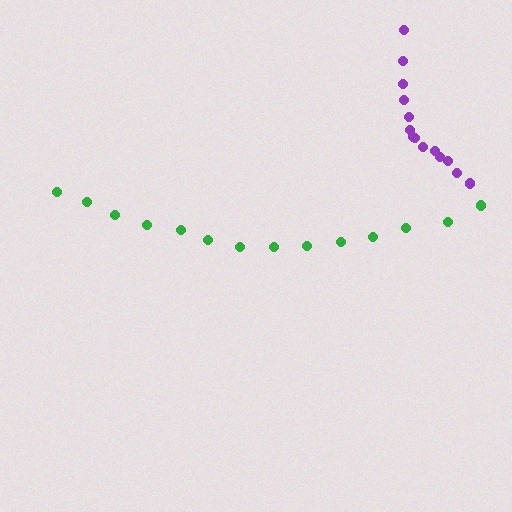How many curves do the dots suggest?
There are 2 distinct paths.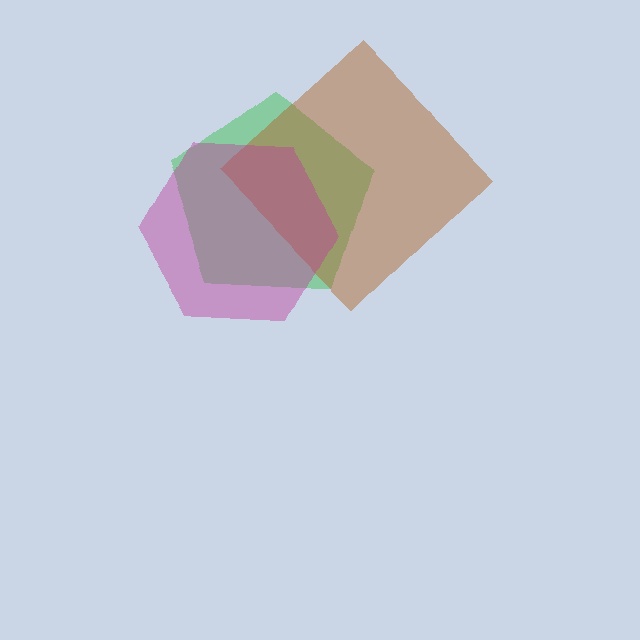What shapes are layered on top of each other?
The layered shapes are: a green pentagon, a brown diamond, a magenta hexagon.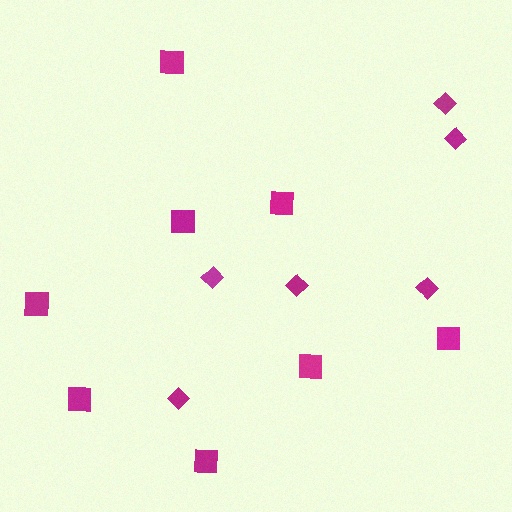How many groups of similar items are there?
There are 2 groups: one group of diamonds (6) and one group of squares (8).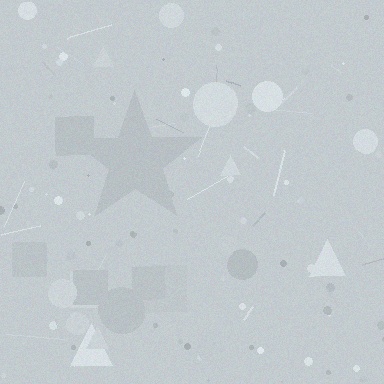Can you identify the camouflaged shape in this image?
The camouflaged shape is a star.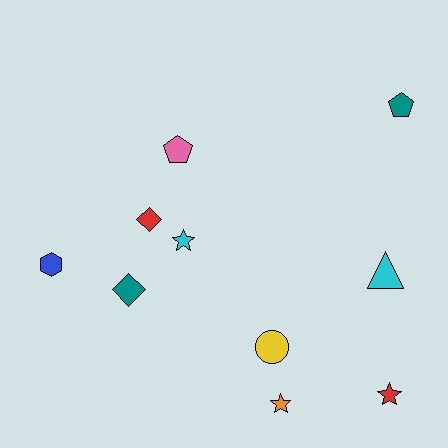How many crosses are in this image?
There are no crosses.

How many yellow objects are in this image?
There is 1 yellow object.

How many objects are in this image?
There are 10 objects.